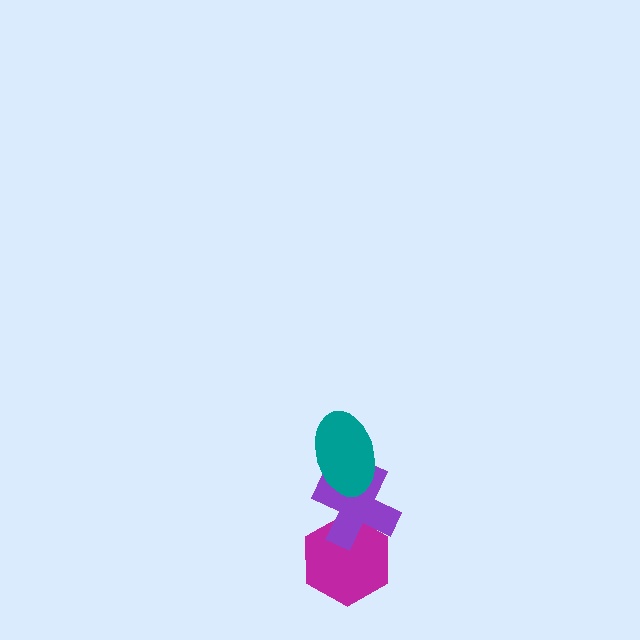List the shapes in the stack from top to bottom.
From top to bottom: the teal ellipse, the purple cross, the magenta hexagon.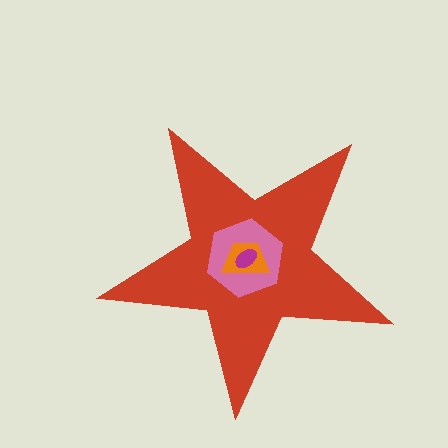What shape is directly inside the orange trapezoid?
The magenta ellipse.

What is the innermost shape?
The magenta ellipse.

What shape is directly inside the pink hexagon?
The orange trapezoid.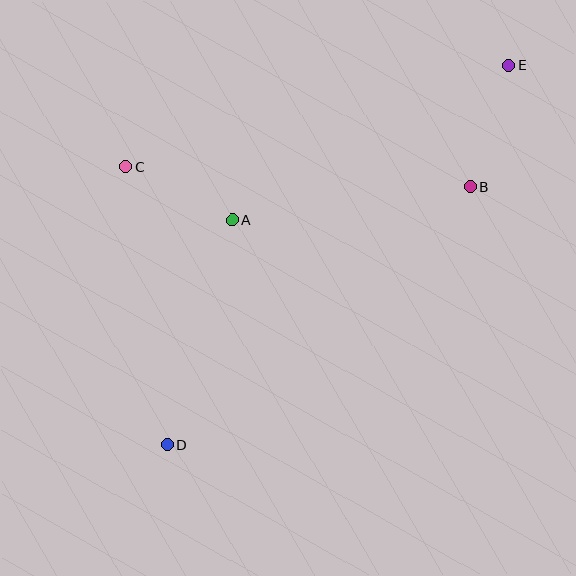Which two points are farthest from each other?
Points D and E are farthest from each other.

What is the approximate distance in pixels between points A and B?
The distance between A and B is approximately 240 pixels.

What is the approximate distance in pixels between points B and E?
The distance between B and E is approximately 128 pixels.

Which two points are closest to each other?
Points A and C are closest to each other.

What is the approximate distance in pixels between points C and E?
The distance between C and E is approximately 397 pixels.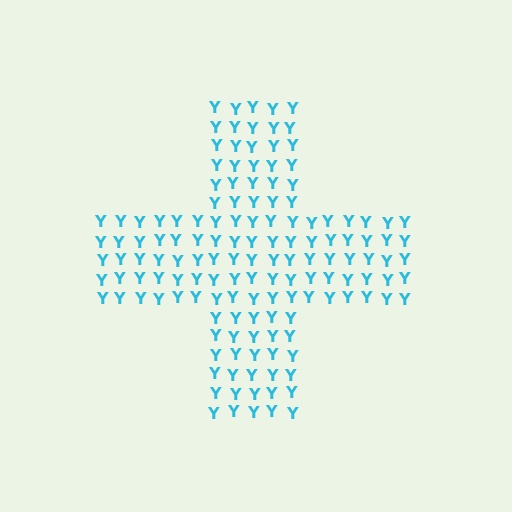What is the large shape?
The large shape is a cross.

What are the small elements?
The small elements are letter Y's.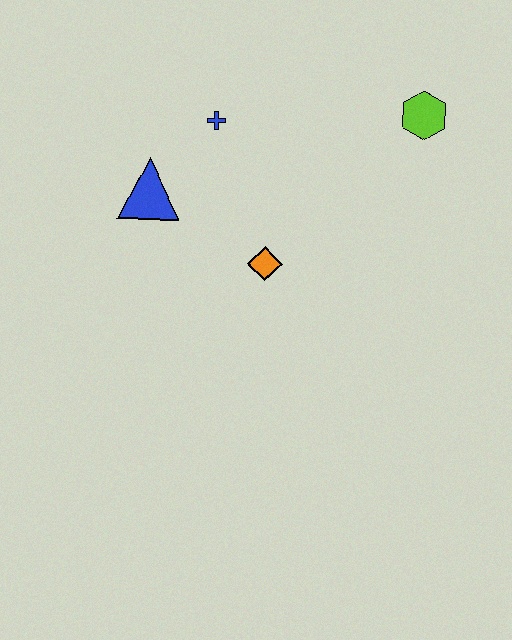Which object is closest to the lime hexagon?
The blue cross is closest to the lime hexagon.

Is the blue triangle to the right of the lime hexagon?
No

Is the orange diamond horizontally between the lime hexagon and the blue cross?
Yes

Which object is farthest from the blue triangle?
The lime hexagon is farthest from the blue triangle.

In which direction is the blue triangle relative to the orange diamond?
The blue triangle is to the left of the orange diamond.